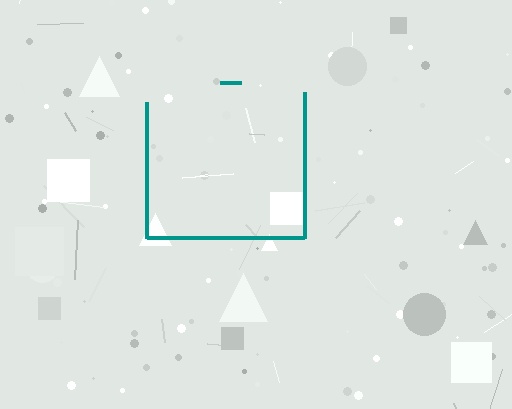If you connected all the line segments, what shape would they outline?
They would outline a square.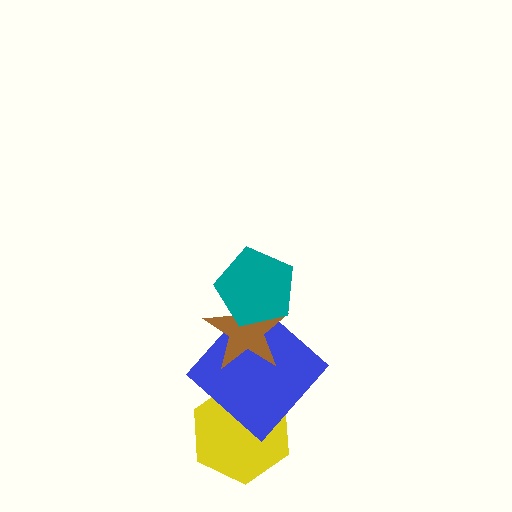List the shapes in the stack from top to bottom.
From top to bottom: the teal pentagon, the brown star, the blue diamond, the yellow hexagon.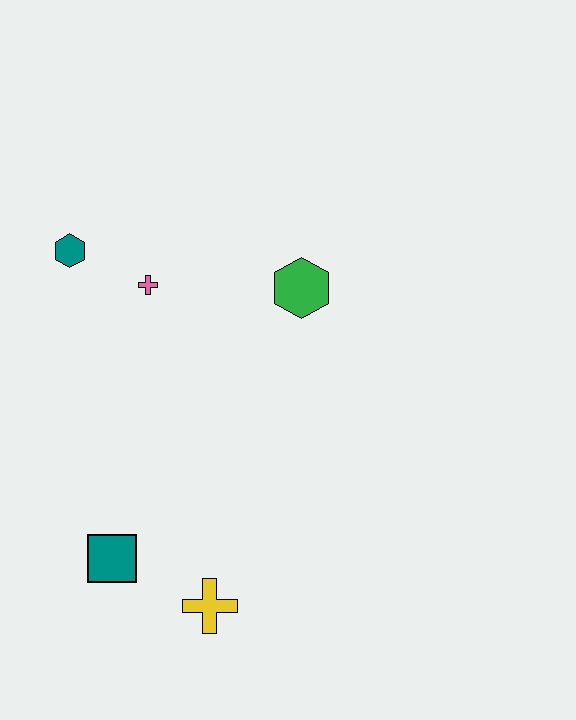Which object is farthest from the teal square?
The green hexagon is farthest from the teal square.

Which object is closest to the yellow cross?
The teal square is closest to the yellow cross.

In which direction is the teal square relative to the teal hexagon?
The teal square is below the teal hexagon.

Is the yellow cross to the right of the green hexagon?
No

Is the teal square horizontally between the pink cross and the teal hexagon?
Yes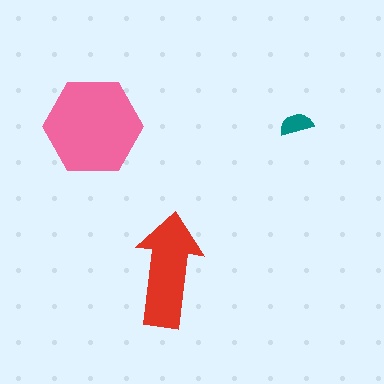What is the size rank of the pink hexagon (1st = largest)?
1st.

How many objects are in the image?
There are 3 objects in the image.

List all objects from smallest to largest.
The teal semicircle, the red arrow, the pink hexagon.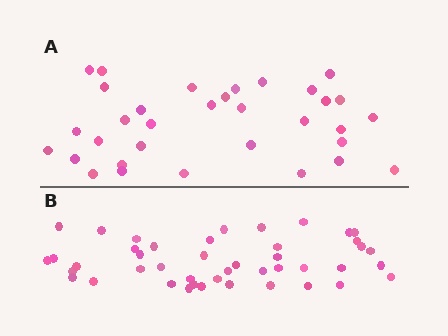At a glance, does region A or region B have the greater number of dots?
Region B (the bottom region) has more dots.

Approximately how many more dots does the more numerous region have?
Region B has roughly 12 or so more dots than region A.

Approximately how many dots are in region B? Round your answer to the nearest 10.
About 40 dots. (The exact count is 44, which rounds to 40.)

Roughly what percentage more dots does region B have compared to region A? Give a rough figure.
About 35% more.